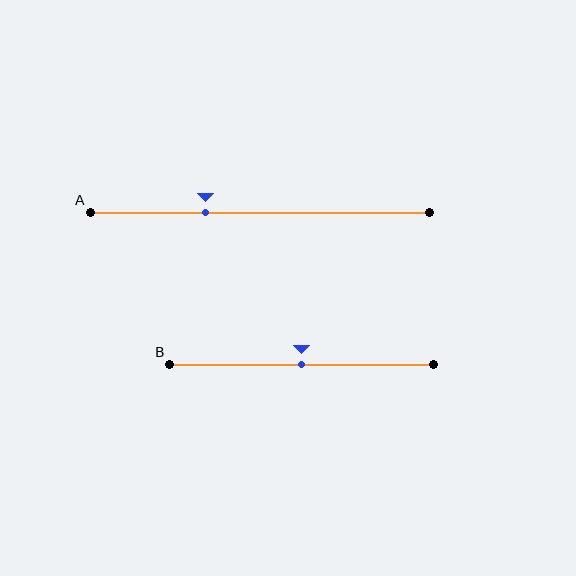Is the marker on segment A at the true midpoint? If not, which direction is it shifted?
No, the marker on segment A is shifted to the left by about 16% of the segment length.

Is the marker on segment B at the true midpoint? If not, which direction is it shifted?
Yes, the marker on segment B is at the true midpoint.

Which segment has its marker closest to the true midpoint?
Segment B has its marker closest to the true midpoint.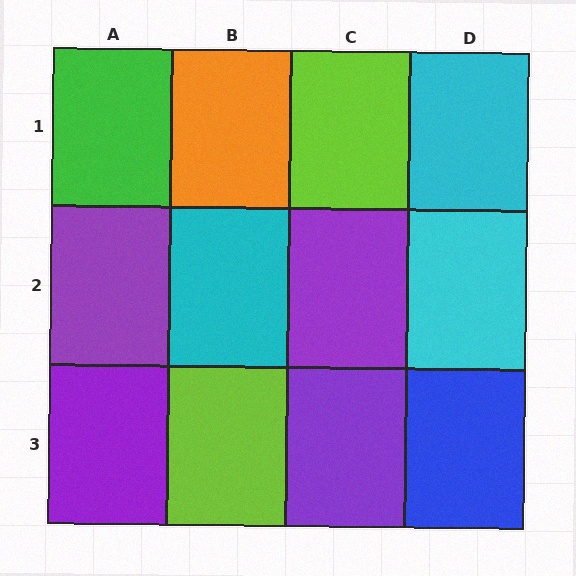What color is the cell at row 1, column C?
Lime.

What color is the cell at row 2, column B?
Cyan.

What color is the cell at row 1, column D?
Cyan.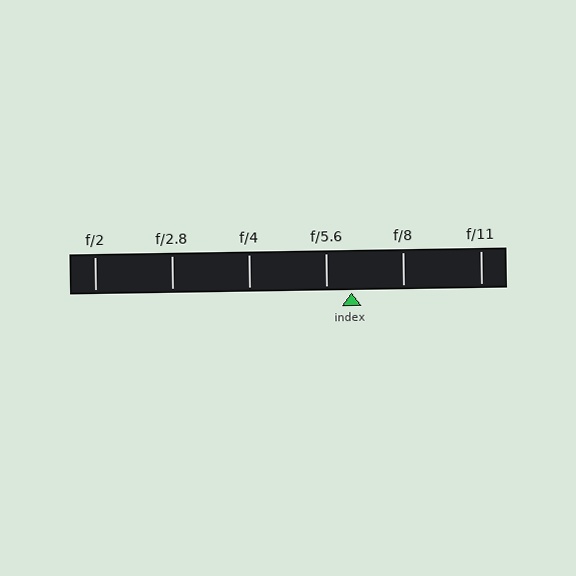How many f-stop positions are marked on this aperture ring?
There are 6 f-stop positions marked.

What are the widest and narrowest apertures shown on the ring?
The widest aperture shown is f/2 and the narrowest is f/11.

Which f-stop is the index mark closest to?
The index mark is closest to f/5.6.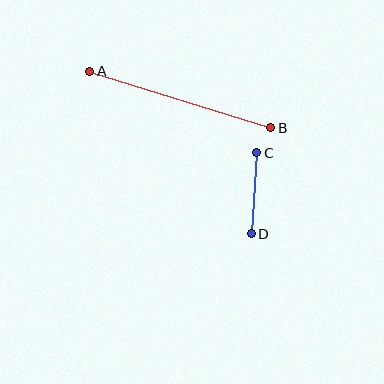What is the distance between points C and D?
The distance is approximately 81 pixels.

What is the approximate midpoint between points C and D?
The midpoint is at approximately (254, 193) pixels.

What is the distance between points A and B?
The distance is approximately 190 pixels.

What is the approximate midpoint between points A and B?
The midpoint is at approximately (180, 100) pixels.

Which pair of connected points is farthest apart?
Points A and B are farthest apart.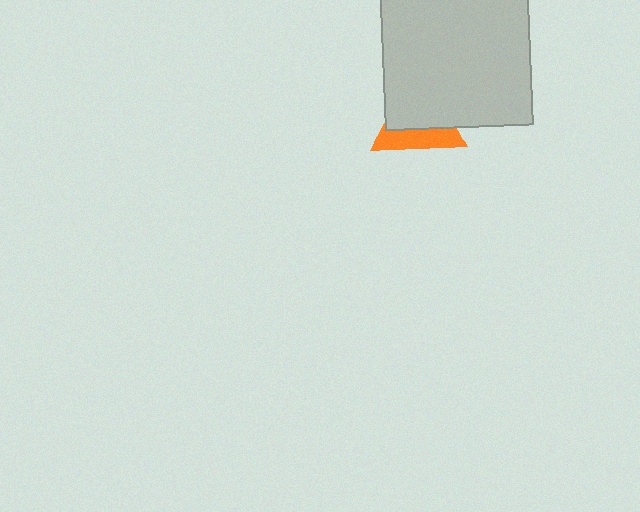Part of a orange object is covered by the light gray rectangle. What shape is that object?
It is a triangle.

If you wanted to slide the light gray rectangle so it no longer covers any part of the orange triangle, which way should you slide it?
Slide it toward the upper-right — that is the most direct way to separate the two shapes.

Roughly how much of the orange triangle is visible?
A small part of it is visible (roughly 41%).